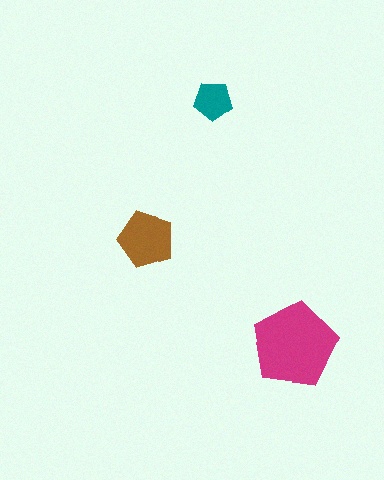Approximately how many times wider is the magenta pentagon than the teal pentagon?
About 2 times wider.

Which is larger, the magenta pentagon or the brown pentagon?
The magenta one.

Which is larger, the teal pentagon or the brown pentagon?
The brown one.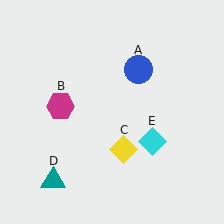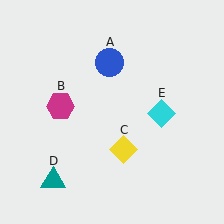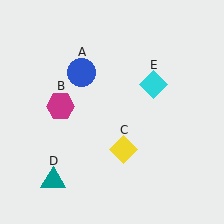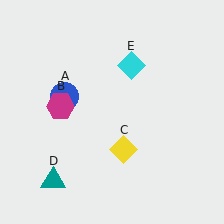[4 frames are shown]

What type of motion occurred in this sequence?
The blue circle (object A), cyan diamond (object E) rotated counterclockwise around the center of the scene.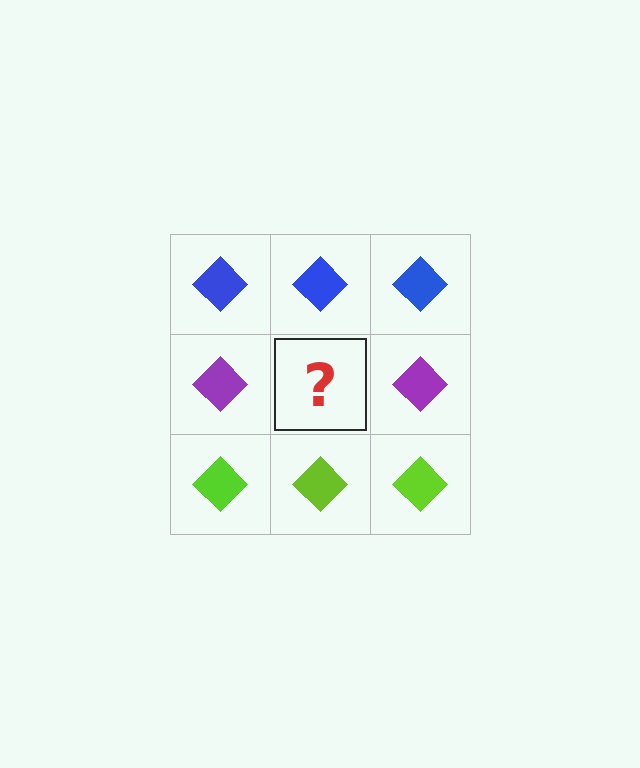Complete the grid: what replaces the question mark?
The question mark should be replaced with a purple diamond.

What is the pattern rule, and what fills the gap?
The rule is that each row has a consistent color. The gap should be filled with a purple diamond.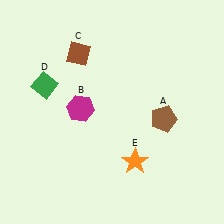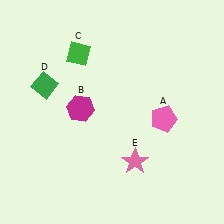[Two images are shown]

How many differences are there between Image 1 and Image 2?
There are 3 differences between the two images.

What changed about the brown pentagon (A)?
In Image 1, A is brown. In Image 2, it changed to pink.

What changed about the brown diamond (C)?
In Image 1, C is brown. In Image 2, it changed to green.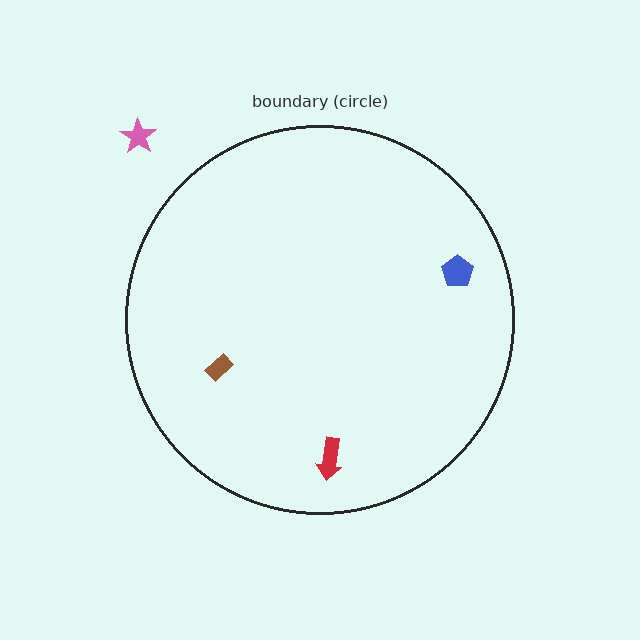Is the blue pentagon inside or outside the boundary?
Inside.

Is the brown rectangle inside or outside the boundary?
Inside.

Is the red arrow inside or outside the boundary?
Inside.